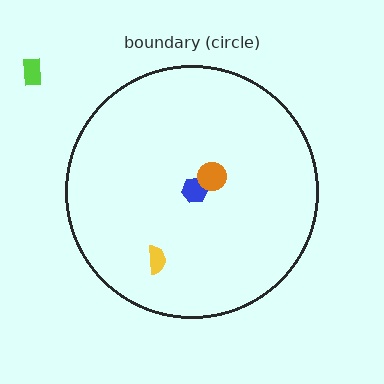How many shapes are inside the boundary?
3 inside, 1 outside.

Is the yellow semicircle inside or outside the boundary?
Inside.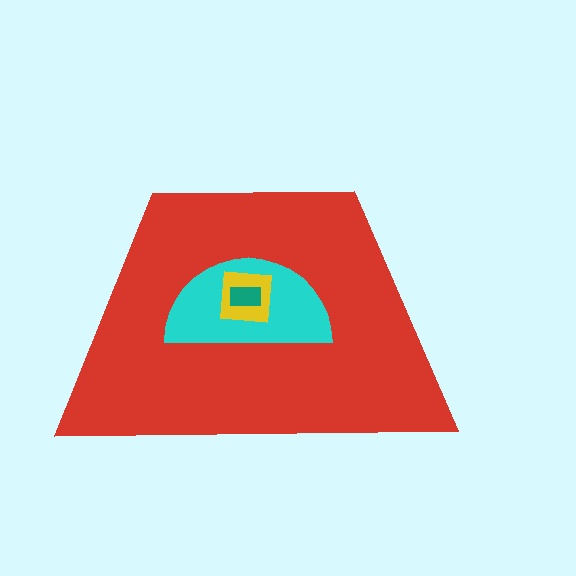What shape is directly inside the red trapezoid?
The cyan semicircle.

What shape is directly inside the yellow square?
The teal rectangle.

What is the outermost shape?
The red trapezoid.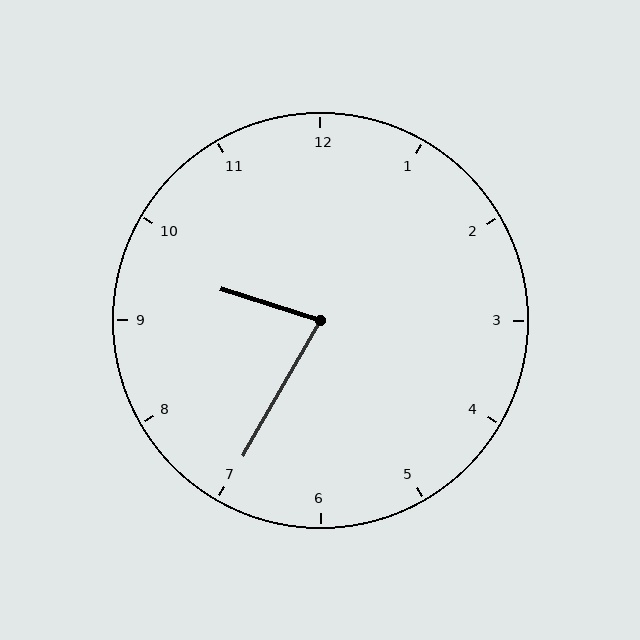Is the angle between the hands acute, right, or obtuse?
It is acute.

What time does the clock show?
9:35.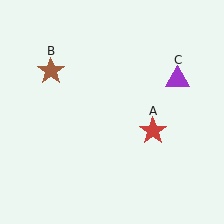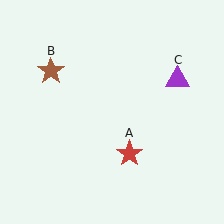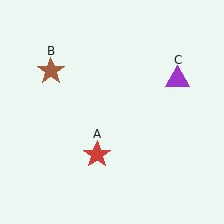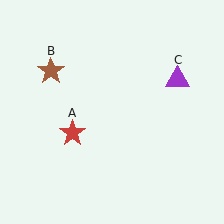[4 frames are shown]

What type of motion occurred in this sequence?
The red star (object A) rotated clockwise around the center of the scene.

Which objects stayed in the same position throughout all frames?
Brown star (object B) and purple triangle (object C) remained stationary.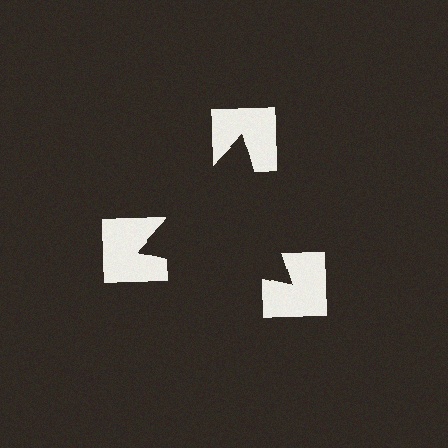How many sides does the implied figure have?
3 sides.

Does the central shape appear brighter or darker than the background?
It typically appears slightly darker than the background, even though no actual brightness change is drawn.